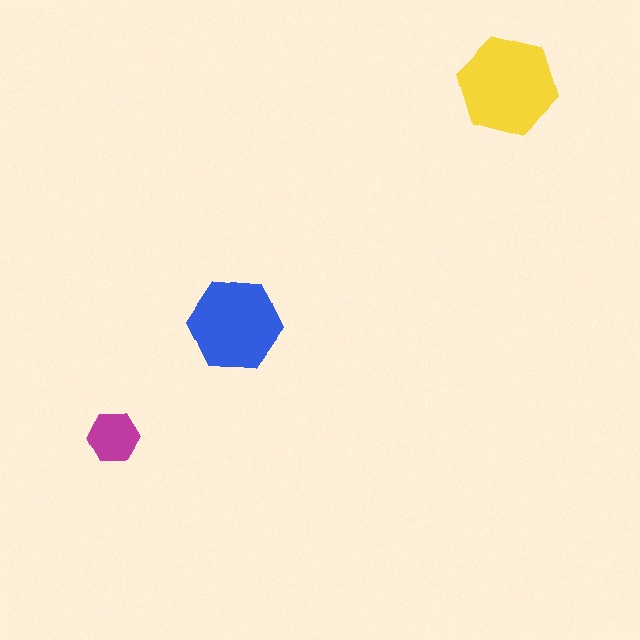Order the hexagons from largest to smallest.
the yellow one, the blue one, the magenta one.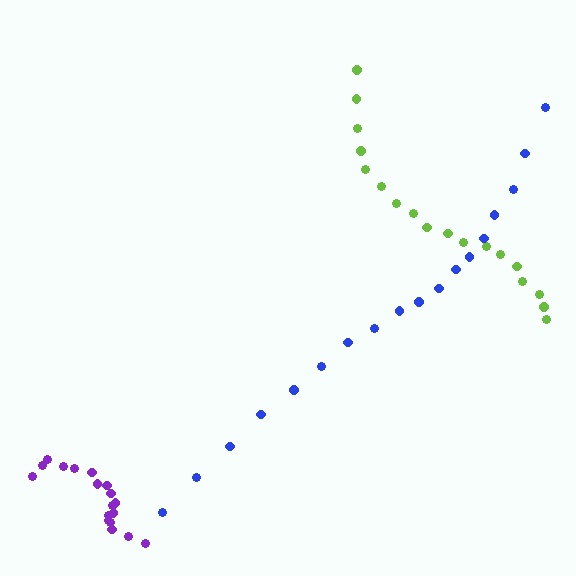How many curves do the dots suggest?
There are 3 distinct paths.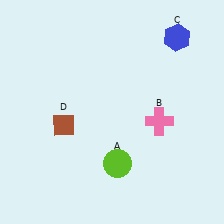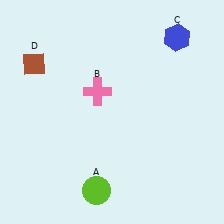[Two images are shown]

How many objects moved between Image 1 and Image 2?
3 objects moved between the two images.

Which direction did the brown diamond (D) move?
The brown diamond (D) moved up.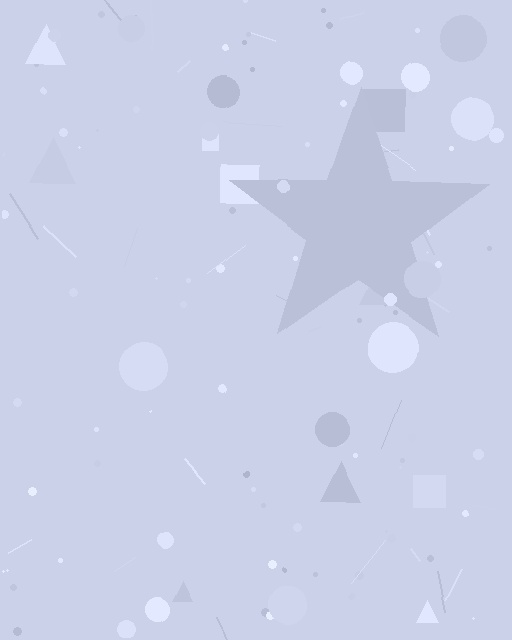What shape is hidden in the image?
A star is hidden in the image.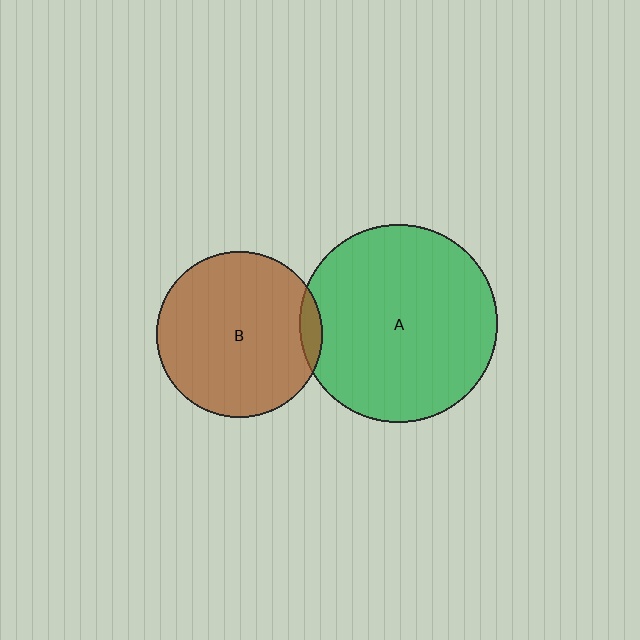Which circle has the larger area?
Circle A (green).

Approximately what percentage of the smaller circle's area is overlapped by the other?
Approximately 5%.